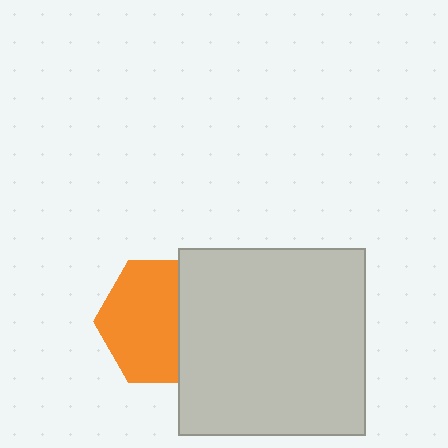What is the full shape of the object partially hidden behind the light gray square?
The partially hidden object is an orange hexagon.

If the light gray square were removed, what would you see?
You would see the complete orange hexagon.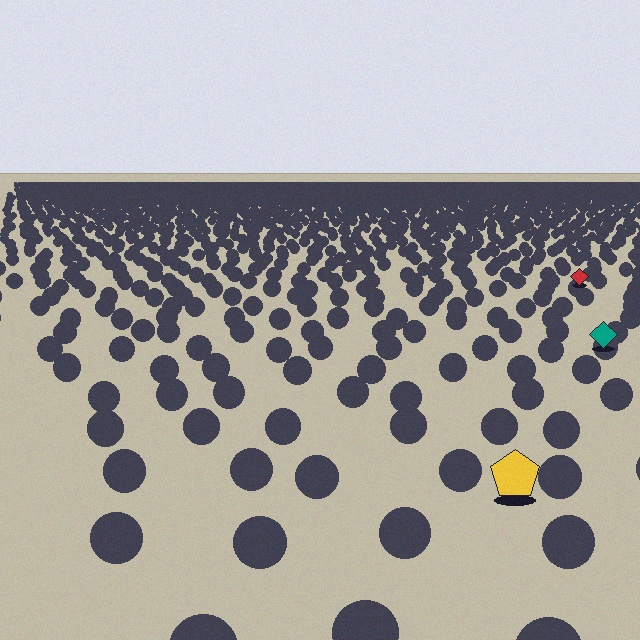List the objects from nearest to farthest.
From nearest to farthest: the yellow pentagon, the teal diamond, the red diamond.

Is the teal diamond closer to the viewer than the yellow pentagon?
No. The yellow pentagon is closer — you can tell from the texture gradient: the ground texture is coarser near it.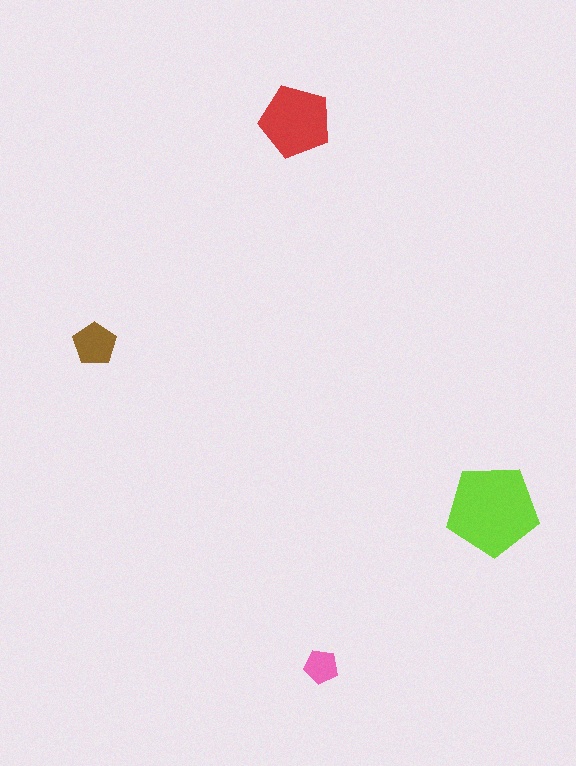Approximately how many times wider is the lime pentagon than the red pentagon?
About 1.5 times wider.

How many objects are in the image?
There are 4 objects in the image.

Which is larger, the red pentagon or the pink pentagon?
The red one.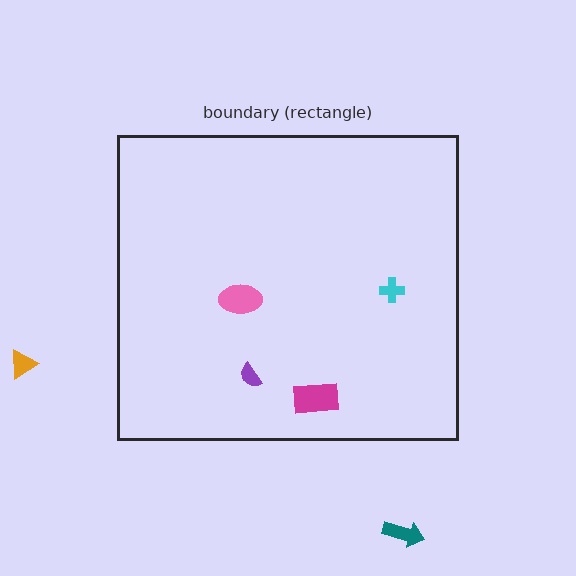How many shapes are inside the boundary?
4 inside, 2 outside.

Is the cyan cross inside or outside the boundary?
Inside.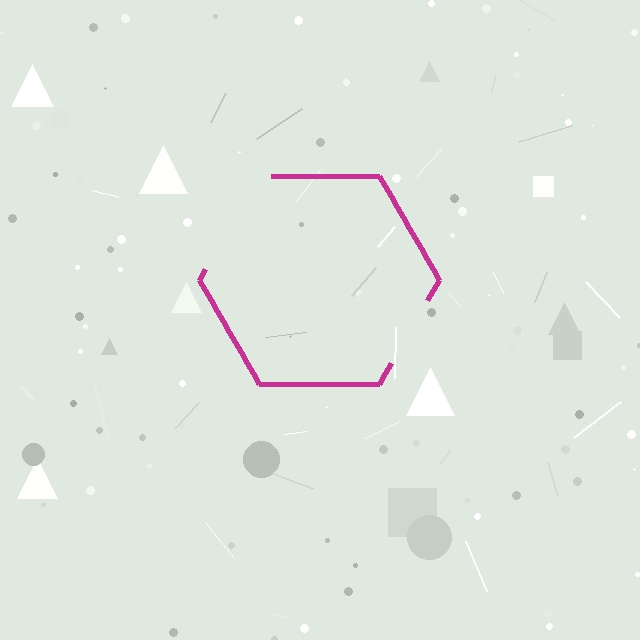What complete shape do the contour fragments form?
The contour fragments form a hexagon.